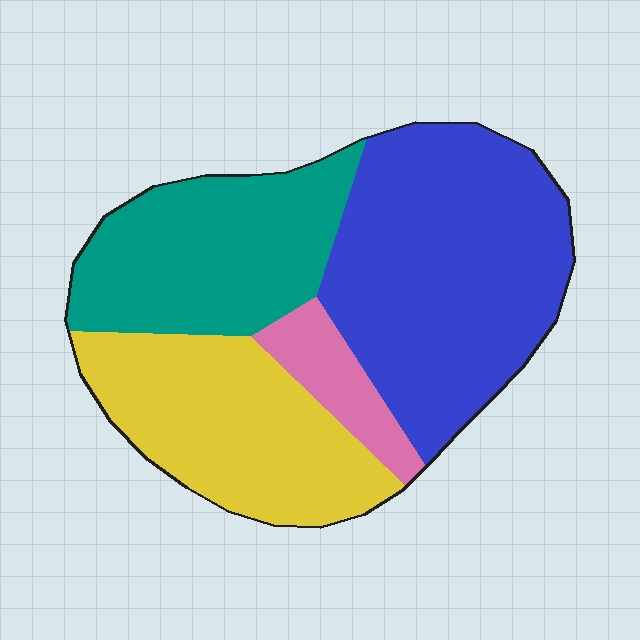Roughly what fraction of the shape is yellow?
Yellow covers around 25% of the shape.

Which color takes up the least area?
Pink, at roughly 5%.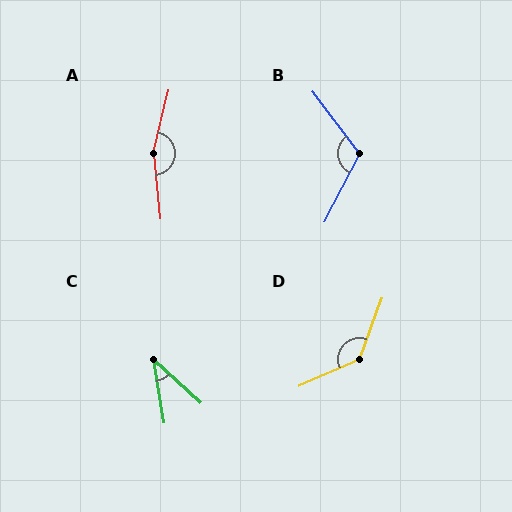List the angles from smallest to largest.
C (38°), B (116°), D (134°), A (160°).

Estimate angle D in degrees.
Approximately 134 degrees.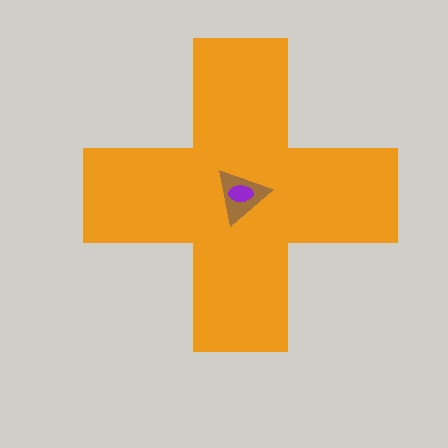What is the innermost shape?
The purple ellipse.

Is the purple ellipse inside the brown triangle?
Yes.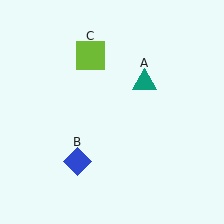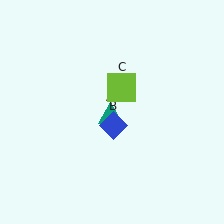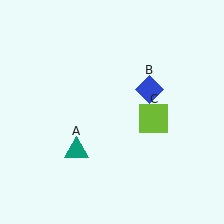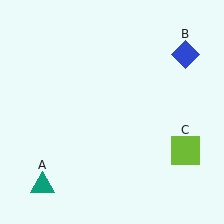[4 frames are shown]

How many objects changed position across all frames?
3 objects changed position: teal triangle (object A), blue diamond (object B), lime square (object C).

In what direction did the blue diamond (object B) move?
The blue diamond (object B) moved up and to the right.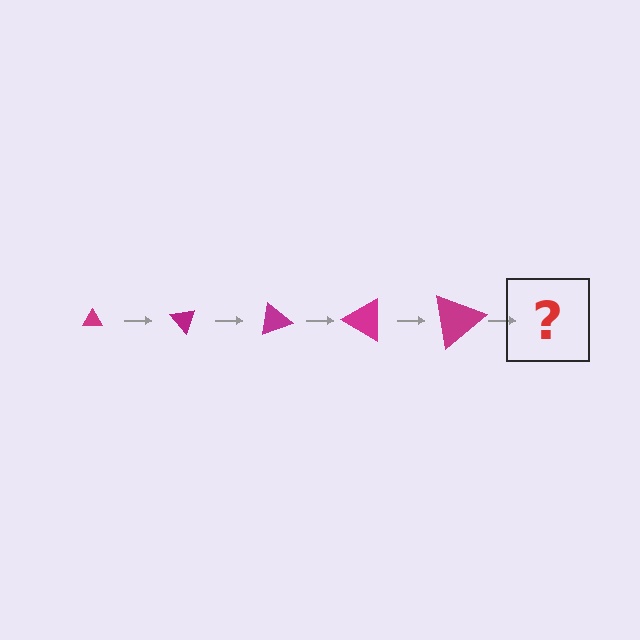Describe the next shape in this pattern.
It should be a triangle, larger than the previous one and rotated 250 degrees from the start.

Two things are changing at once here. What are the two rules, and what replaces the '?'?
The two rules are that the triangle grows larger each step and it rotates 50 degrees each step. The '?' should be a triangle, larger than the previous one and rotated 250 degrees from the start.